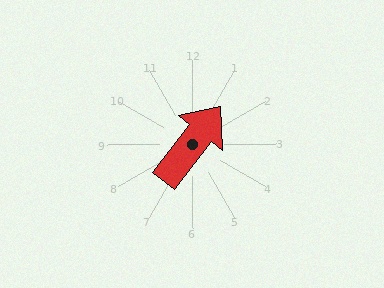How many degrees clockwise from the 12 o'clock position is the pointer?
Approximately 38 degrees.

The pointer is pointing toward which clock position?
Roughly 1 o'clock.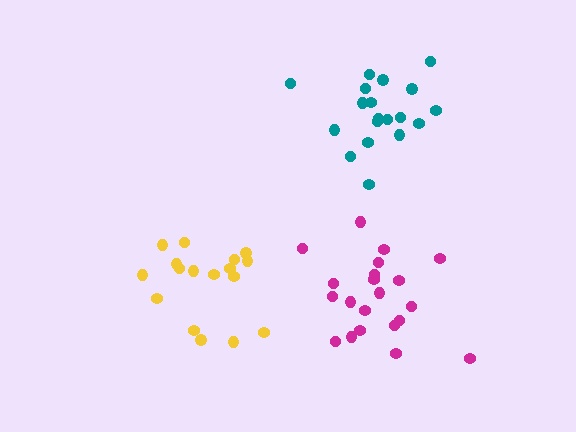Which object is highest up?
The teal cluster is topmost.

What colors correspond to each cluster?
The clusters are colored: teal, magenta, yellow.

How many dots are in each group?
Group 1: 19 dots, Group 2: 21 dots, Group 3: 17 dots (57 total).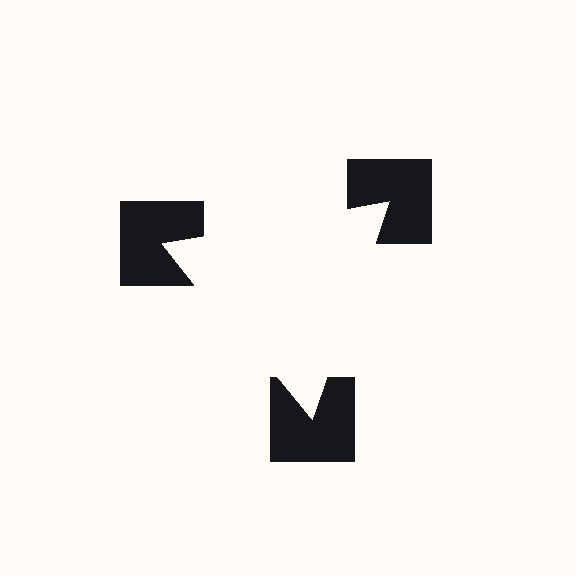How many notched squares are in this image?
There are 3 — one at each vertex of the illusory triangle.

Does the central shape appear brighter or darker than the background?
It typically appears slightly brighter than the background, even though no actual brightness change is drawn.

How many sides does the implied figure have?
3 sides.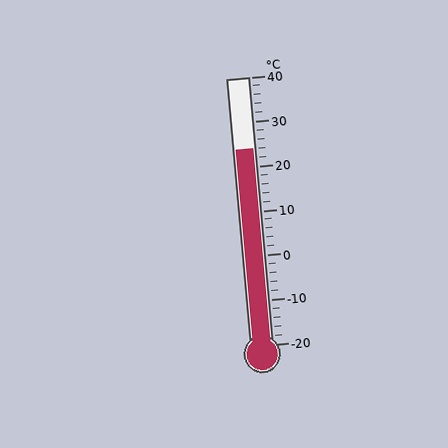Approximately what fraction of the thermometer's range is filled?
The thermometer is filled to approximately 75% of its range.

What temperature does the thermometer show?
The thermometer shows approximately 24°C.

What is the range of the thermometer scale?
The thermometer scale ranges from -20°C to 40°C.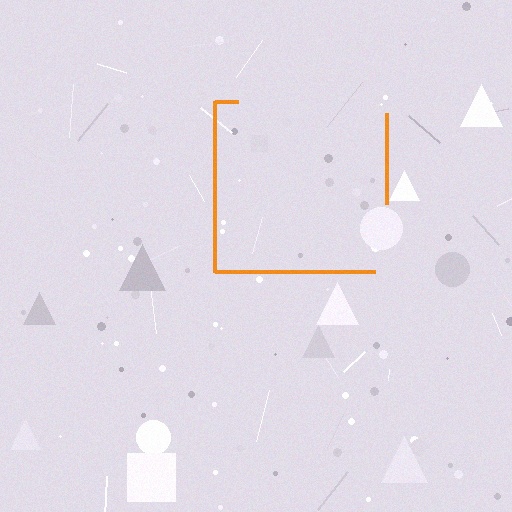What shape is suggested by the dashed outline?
The dashed outline suggests a square.